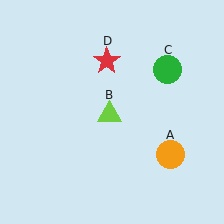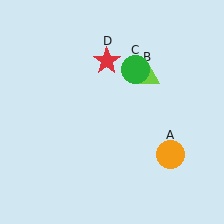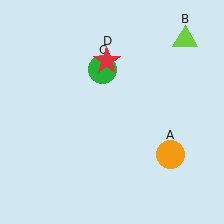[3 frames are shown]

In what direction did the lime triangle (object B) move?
The lime triangle (object B) moved up and to the right.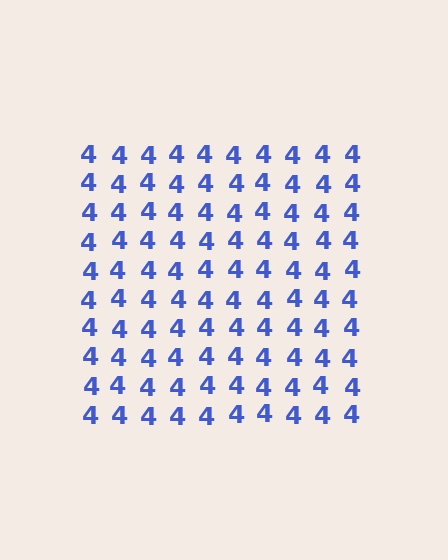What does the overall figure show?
The overall figure shows a square.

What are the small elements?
The small elements are digit 4's.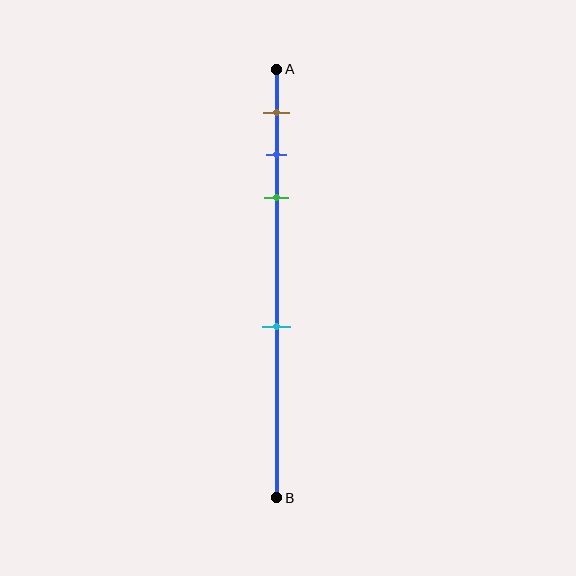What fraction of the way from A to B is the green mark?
The green mark is approximately 30% (0.3) of the way from A to B.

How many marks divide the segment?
There are 4 marks dividing the segment.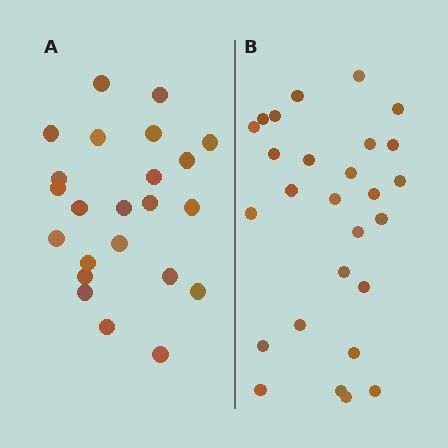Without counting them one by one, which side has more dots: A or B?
Region B (the right region) has more dots.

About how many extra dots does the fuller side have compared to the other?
Region B has about 4 more dots than region A.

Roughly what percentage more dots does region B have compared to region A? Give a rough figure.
About 15% more.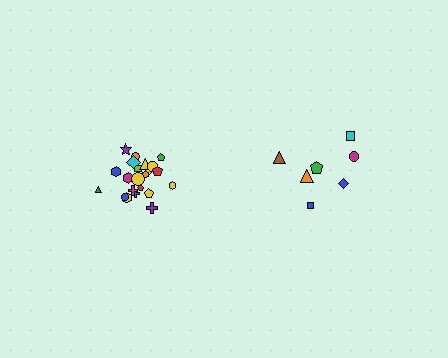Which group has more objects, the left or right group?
The left group.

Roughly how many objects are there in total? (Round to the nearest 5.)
Roughly 30 objects in total.